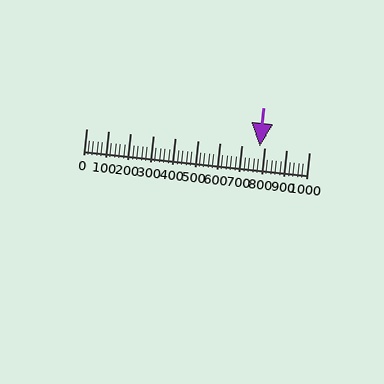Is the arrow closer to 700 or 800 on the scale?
The arrow is closer to 800.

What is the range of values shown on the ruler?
The ruler shows values from 0 to 1000.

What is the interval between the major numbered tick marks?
The major tick marks are spaced 100 units apart.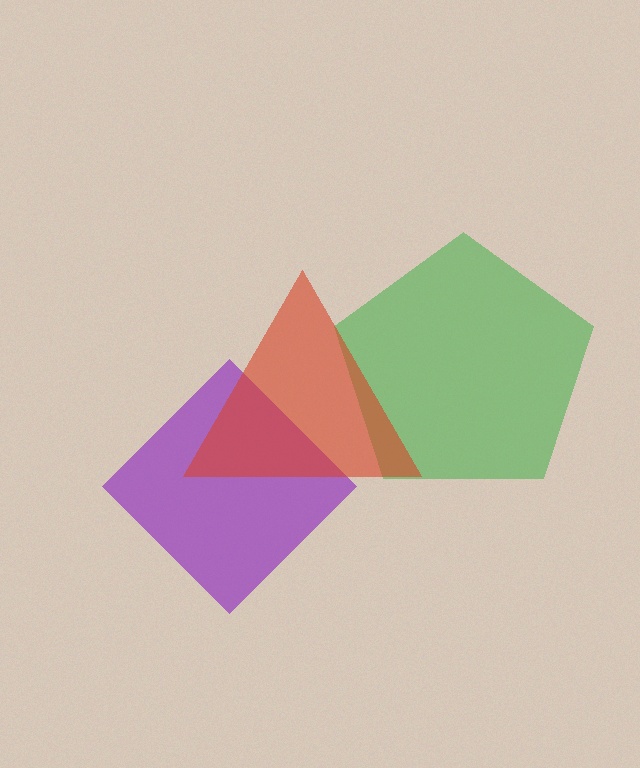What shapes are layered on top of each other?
The layered shapes are: a purple diamond, a green pentagon, a red triangle.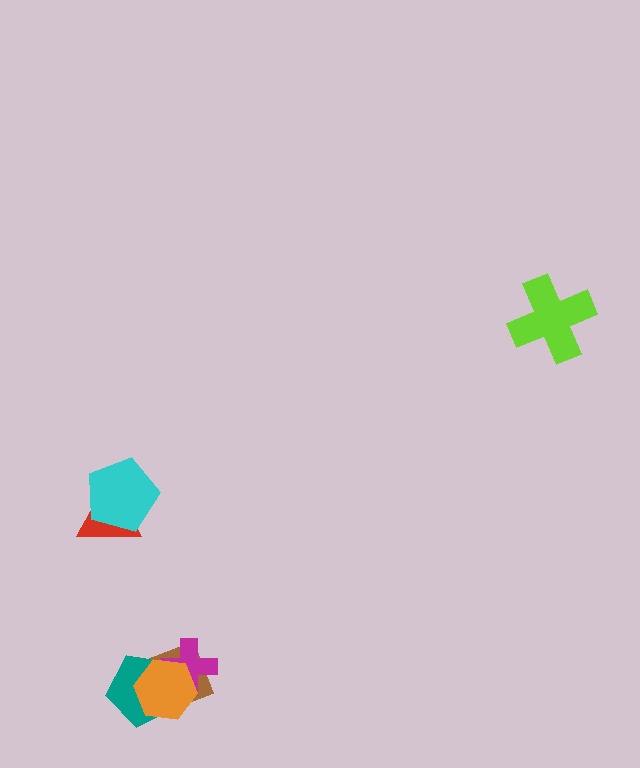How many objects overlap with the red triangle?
1 object overlaps with the red triangle.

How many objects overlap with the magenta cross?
3 objects overlap with the magenta cross.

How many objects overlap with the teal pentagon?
3 objects overlap with the teal pentagon.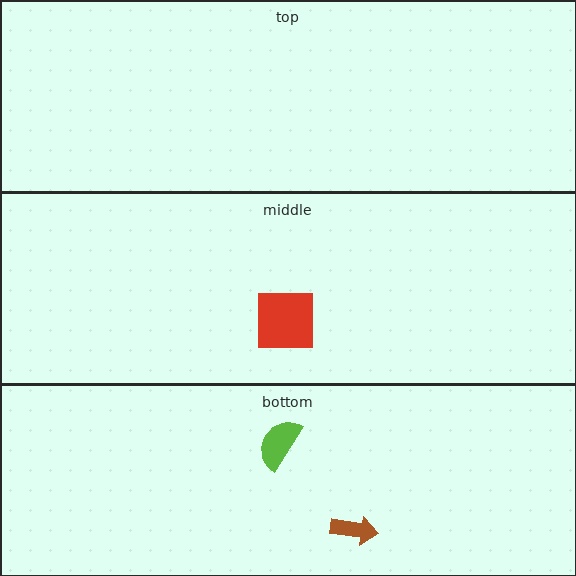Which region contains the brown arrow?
The bottom region.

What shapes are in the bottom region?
The lime semicircle, the brown arrow.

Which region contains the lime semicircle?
The bottom region.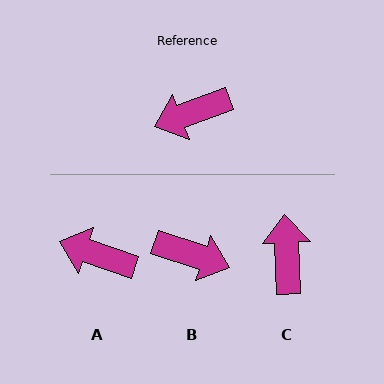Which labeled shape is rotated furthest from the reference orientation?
B, about 141 degrees away.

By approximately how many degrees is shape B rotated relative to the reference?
Approximately 141 degrees counter-clockwise.